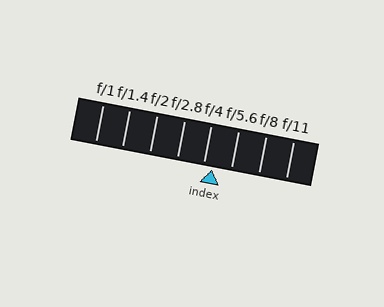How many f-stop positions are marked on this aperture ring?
There are 8 f-stop positions marked.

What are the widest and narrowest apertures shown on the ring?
The widest aperture shown is f/1 and the narrowest is f/11.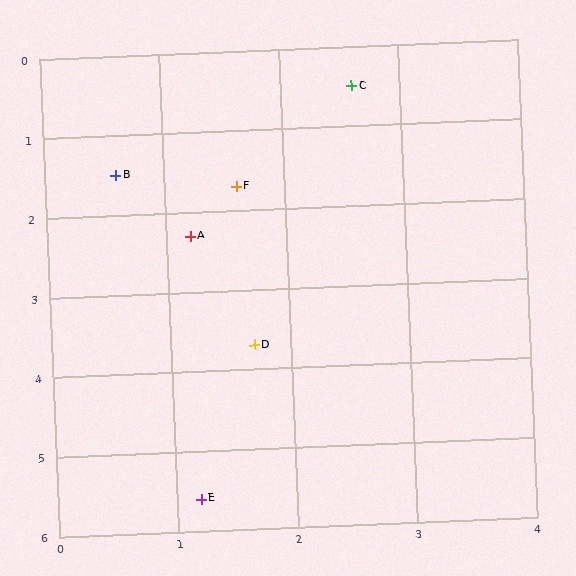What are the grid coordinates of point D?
Point D is at approximately (1.7, 3.7).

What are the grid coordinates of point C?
Point C is at approximately (2.6, 0.5).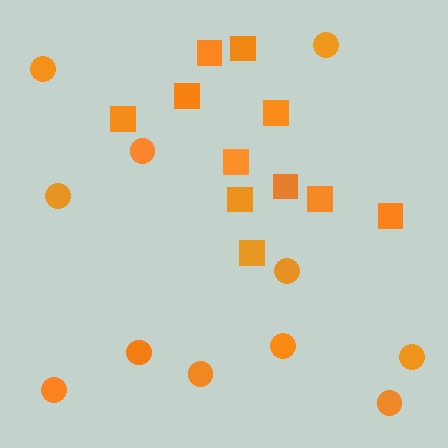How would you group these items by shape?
There are 2 groups: one group of circles (11) and one group of squares (11).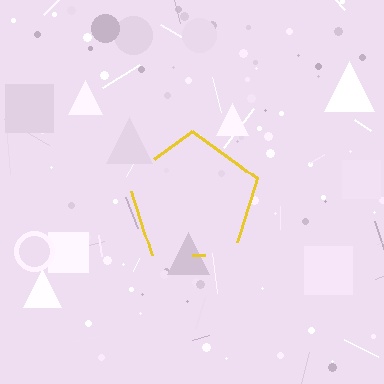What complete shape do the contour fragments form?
The contour fragments form a pentagon.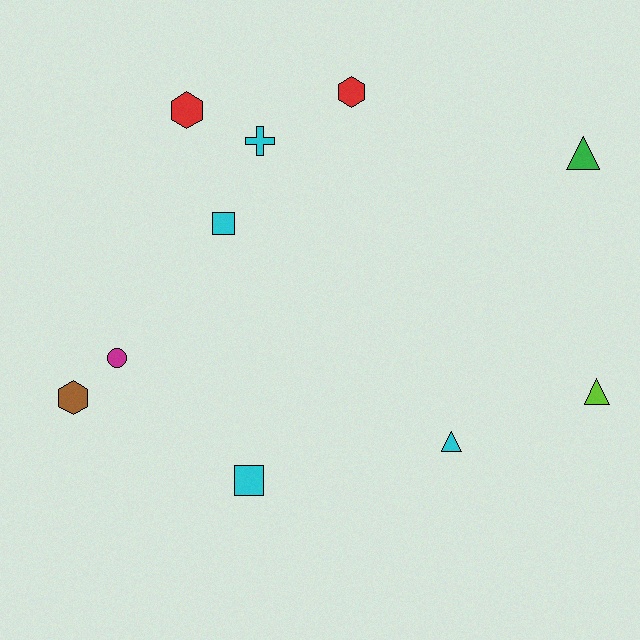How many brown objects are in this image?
There is 1 brown object.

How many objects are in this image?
There are 10 objects.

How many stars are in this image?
There are no stars.